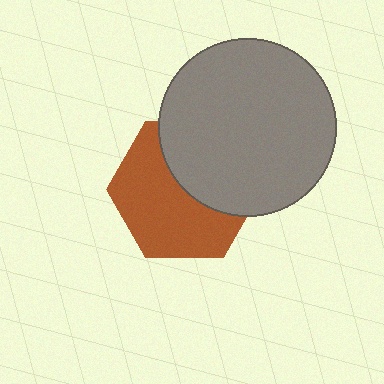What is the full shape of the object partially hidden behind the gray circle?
The partially hidden object is a brown hexagon.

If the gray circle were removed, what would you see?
You would see the complete brown hexagon.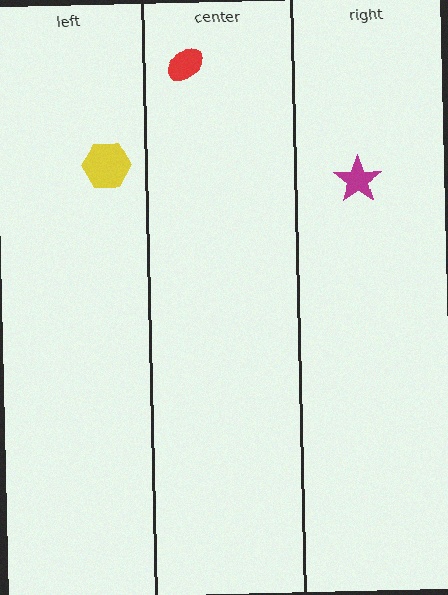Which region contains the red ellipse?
The center region.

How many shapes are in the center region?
1.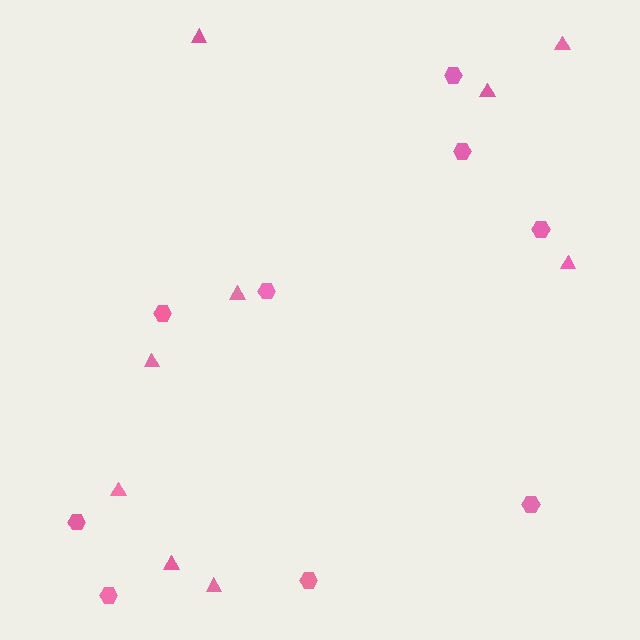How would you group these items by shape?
There are 2 groups: one group of triangles (9) and one group of hexagons (9).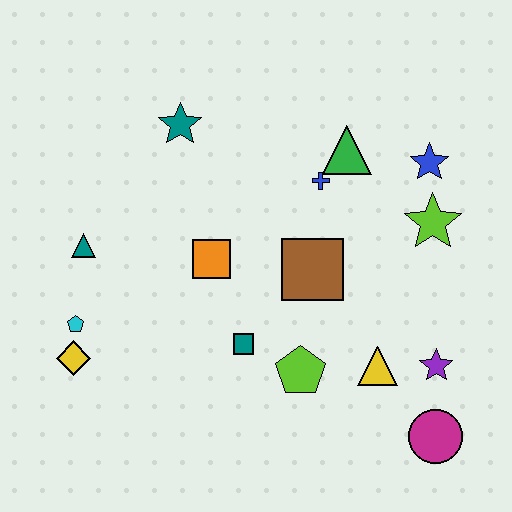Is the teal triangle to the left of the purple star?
Yes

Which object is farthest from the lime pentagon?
The teal star is farthest from the lime pentagon.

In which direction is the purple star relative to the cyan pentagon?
The purple star is to the right of the cyan pentagon.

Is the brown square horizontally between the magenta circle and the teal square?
Yes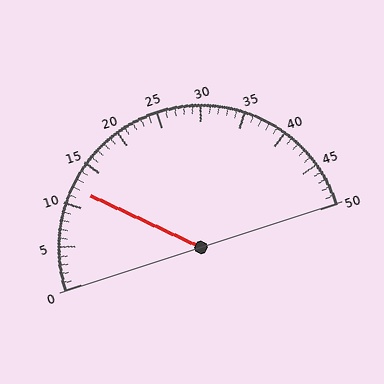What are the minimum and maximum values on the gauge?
The gauge ranges from 0 to 50.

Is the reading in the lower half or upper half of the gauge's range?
The reading is in the lower half of the range (0 to 50).